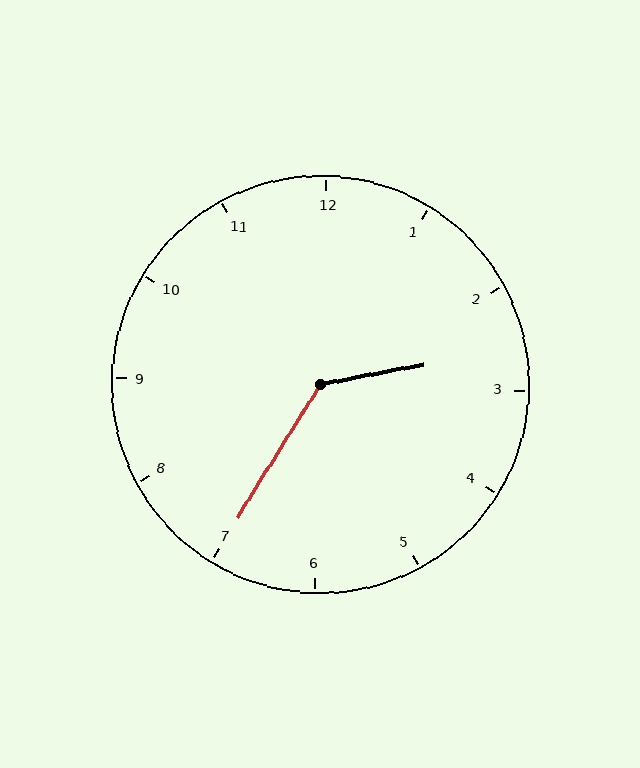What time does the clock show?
2:35.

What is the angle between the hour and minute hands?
Approximately 132 degrees.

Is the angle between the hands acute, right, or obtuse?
It is obtuse.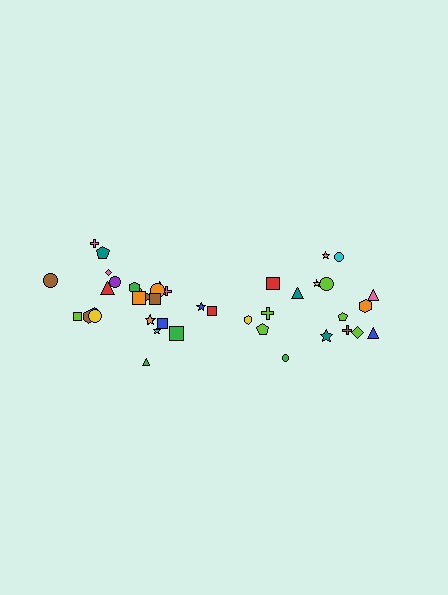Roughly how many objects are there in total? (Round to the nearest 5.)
Roughly 45 objects in total.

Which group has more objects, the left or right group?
The left group.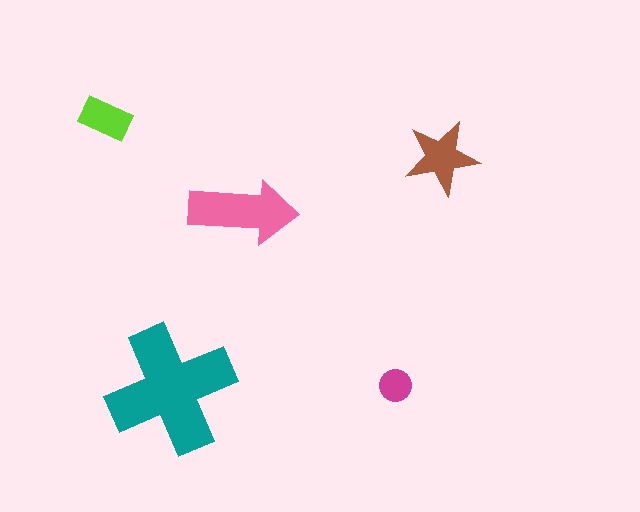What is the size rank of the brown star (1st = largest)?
3rd.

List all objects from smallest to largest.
The magenta circle, the lime rectangle, the brown star, the pink arrow, the teal cross.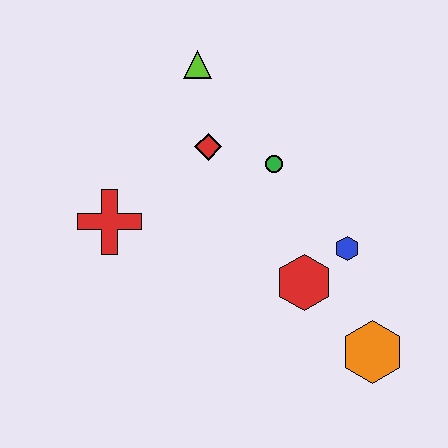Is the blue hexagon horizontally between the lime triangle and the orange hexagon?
Yes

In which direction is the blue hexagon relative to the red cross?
The blue hexagon is to the right of the red cross.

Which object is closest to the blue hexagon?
The red hexagon is closest to the blue hexagon.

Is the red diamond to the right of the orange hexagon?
No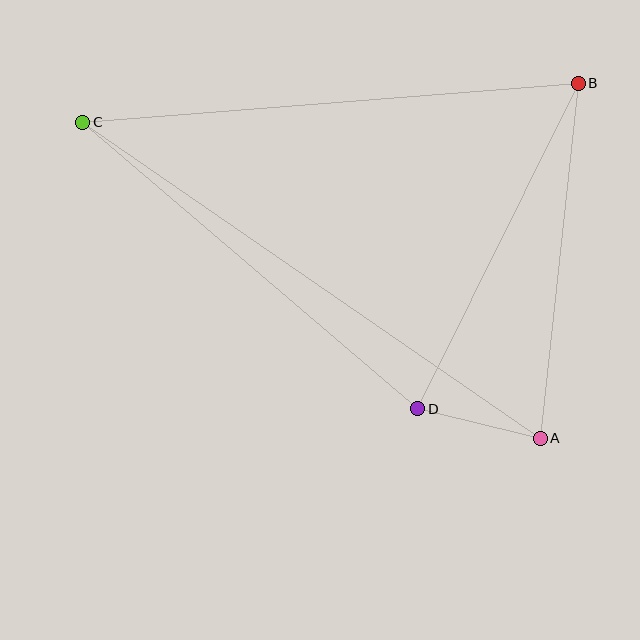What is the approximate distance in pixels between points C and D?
The distance between C and D is approximately 441 pixels.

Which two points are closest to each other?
Points A and D are closest to each other.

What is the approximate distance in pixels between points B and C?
The distance between B and C is approximately 497 pixels.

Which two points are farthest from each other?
Points A and C are farthest from each other.